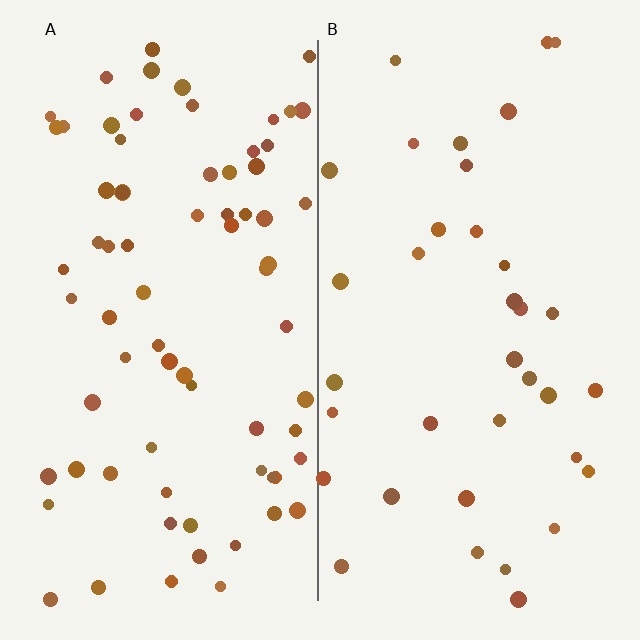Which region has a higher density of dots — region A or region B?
A (the left).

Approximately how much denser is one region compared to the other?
Approximately 2.0× — region A over region B.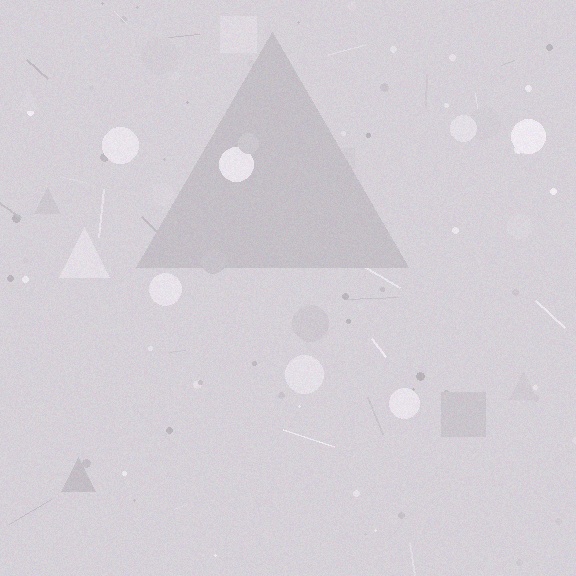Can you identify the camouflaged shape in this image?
The camouflaged shape is a triangle.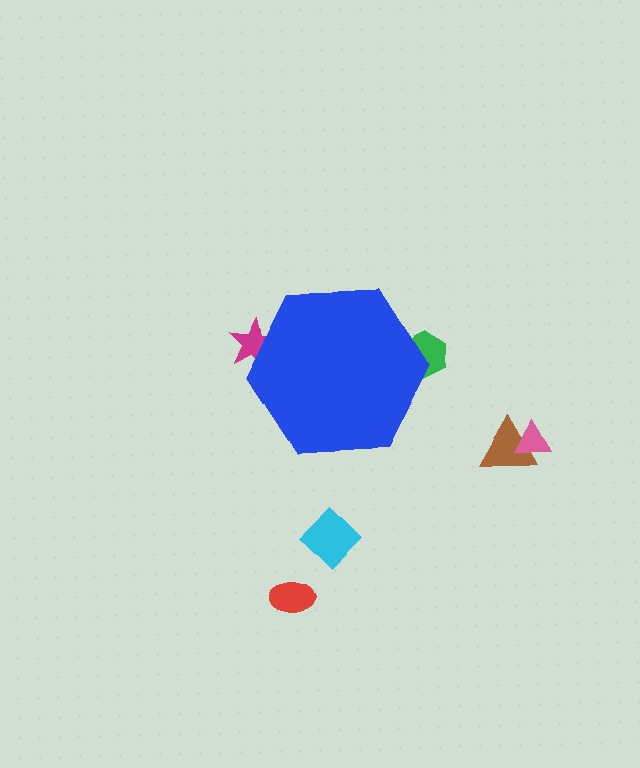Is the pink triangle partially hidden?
No, the pink triangle is fully visible.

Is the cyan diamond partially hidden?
No, the cyan diamond is fully visible.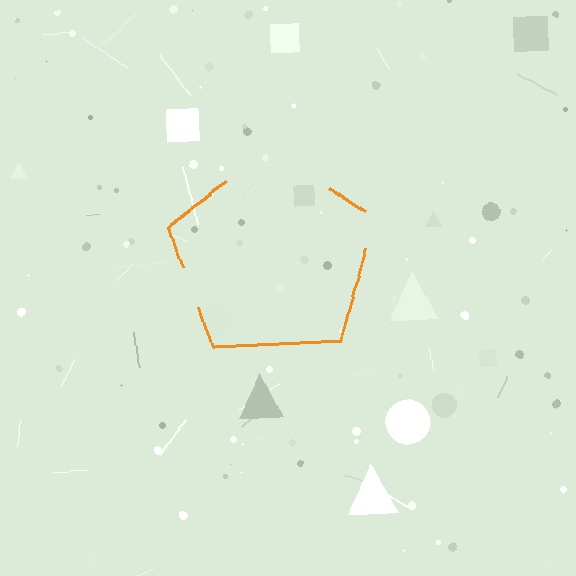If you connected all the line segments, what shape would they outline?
They would outline a pentagon.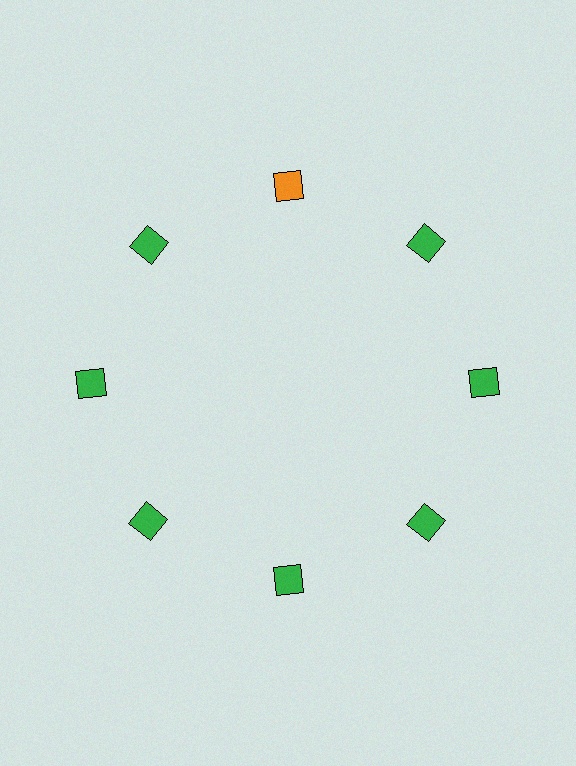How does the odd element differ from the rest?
It has a different color: orange instead of green.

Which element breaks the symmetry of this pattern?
The orange square at roughly the 12 o'clock position breaks the symmetry. All other shapes are green squares.